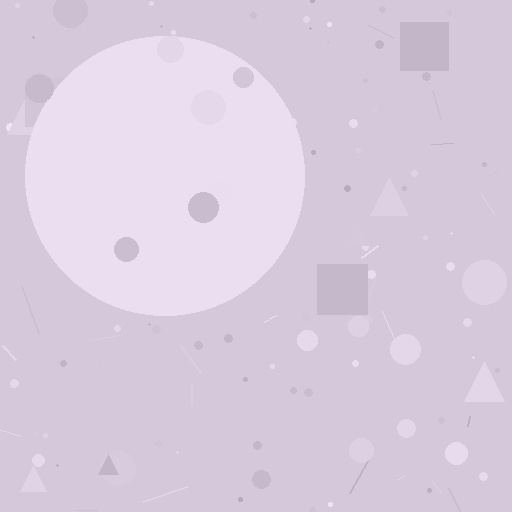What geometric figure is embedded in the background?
A circle is embedded in the background.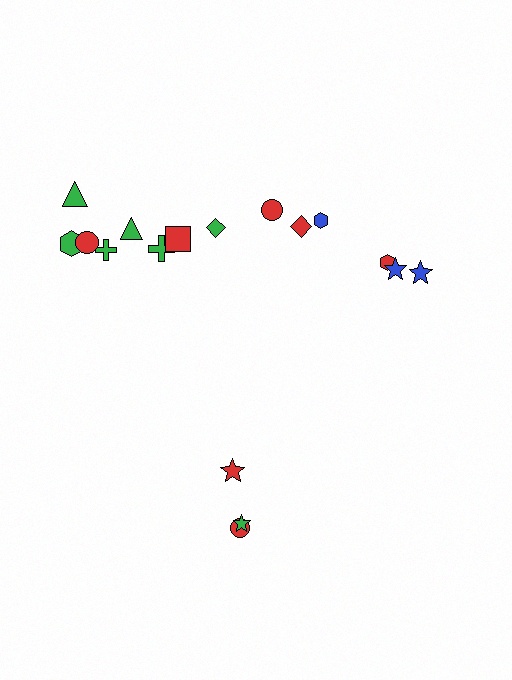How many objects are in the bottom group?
There are 3 objects.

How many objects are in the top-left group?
There are 8 objects.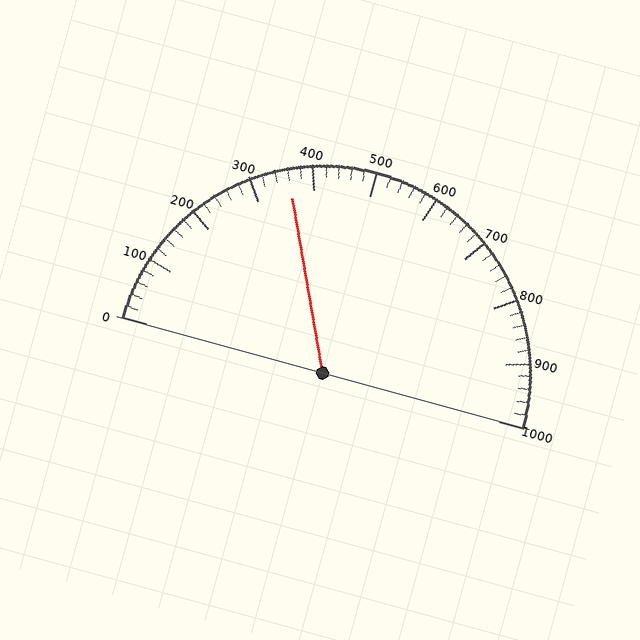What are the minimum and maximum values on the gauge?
The gauge ranges from 0 to 1000.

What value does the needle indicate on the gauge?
The needle indicates approximately 360.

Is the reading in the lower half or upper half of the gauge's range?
The reading is in the lower half of the range (0 to 1000).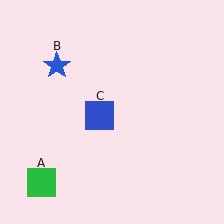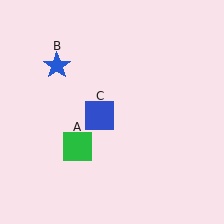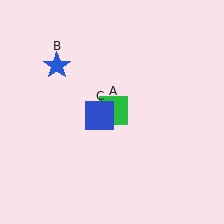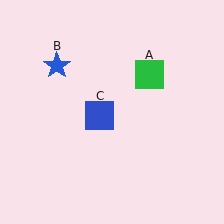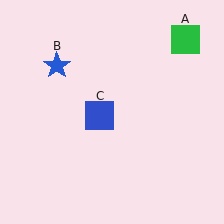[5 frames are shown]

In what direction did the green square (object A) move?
The green square (object A) moved up and to the right.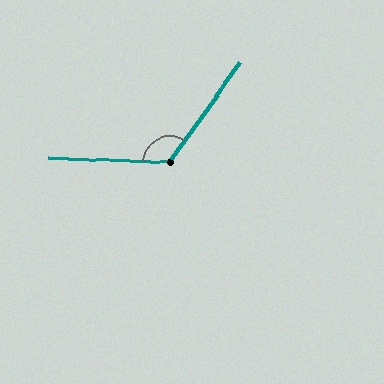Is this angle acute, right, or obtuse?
It is obtuse.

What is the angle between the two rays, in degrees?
Approximately 123 degrees.